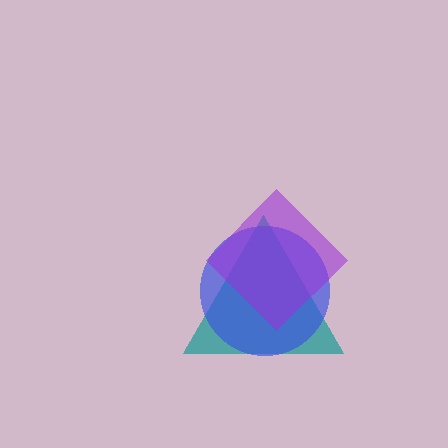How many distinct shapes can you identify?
There are 3 distinct shapes: a teal triangle, a blue circle, a purple diamond.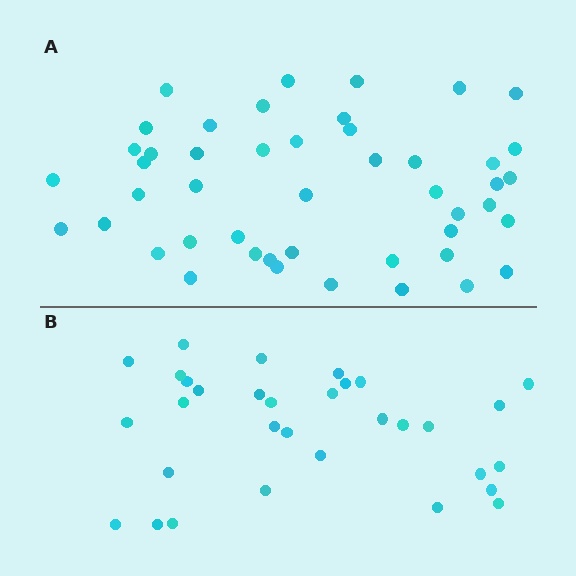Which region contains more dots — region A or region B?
Region A (the top region) has more dots.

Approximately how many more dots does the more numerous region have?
Region A has approximately 15 more dots than region B.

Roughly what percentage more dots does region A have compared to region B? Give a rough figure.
About 45% more.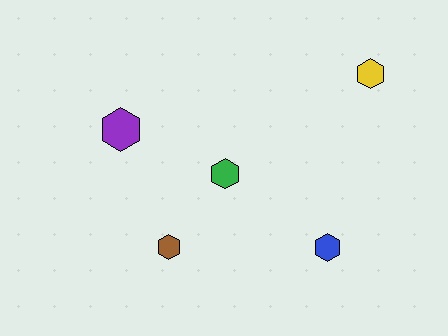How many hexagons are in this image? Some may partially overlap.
There are 5 hexagons.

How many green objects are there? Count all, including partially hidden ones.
There is 1 green object.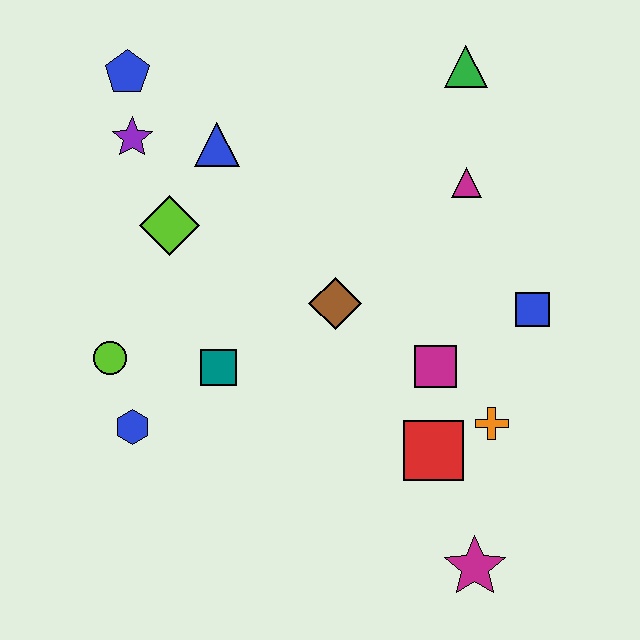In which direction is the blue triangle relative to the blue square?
The blue triangle is to the left of the blue square.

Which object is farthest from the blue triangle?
The magenta star is farthest from the blue triangle.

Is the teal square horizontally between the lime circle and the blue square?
Yes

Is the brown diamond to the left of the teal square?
No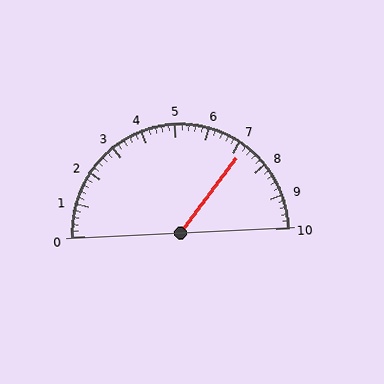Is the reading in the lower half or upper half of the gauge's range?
The reading is in the upper half of the range (0 to 10).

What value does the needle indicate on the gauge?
The needle indicates approximately 7.2.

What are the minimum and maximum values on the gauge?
The gauge ranges from 0 to 10.